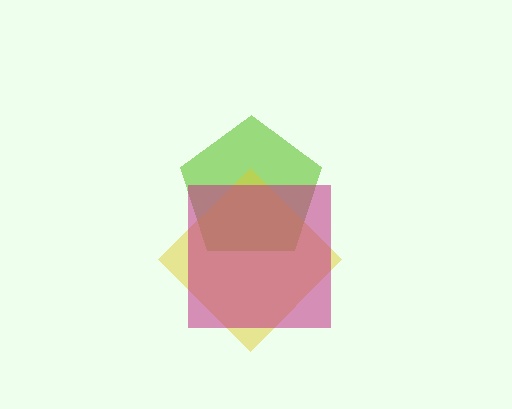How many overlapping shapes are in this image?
There are 3 overlapping shapes in the image.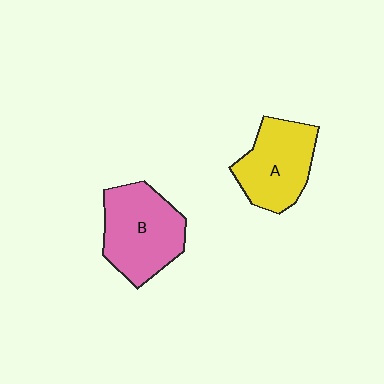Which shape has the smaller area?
Shape A (yellow).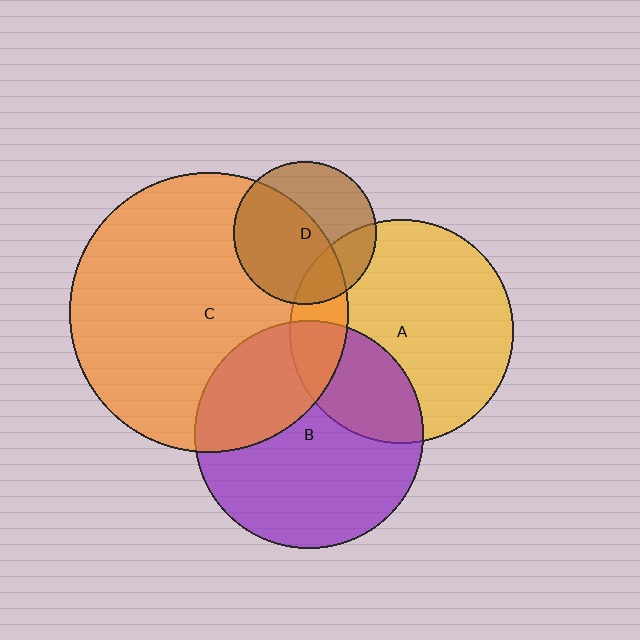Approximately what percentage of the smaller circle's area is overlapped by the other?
Approximately 30%.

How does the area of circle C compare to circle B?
Approximately 1.5 times.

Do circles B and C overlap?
Yes.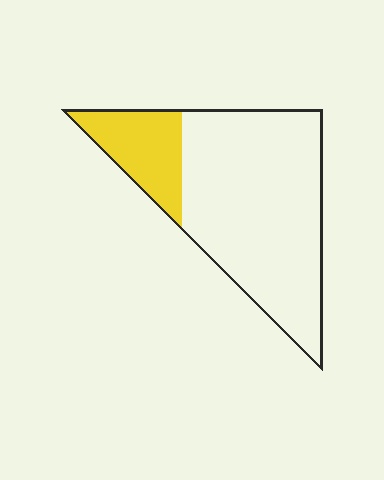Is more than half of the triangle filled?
No.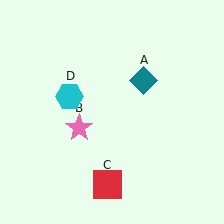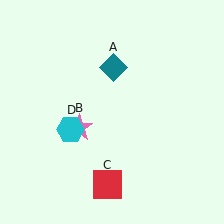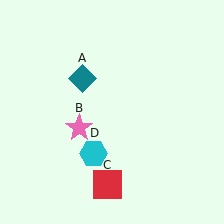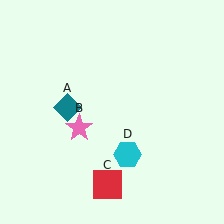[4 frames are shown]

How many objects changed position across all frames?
2 objects changed position: teal diamond (object A), cyan hexagon (object D).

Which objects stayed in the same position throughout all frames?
Pink star (object B) and red square (object C) remained stationary.